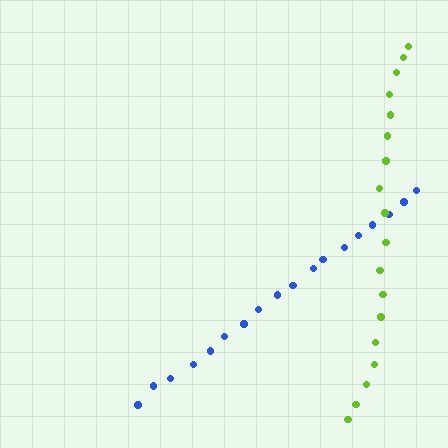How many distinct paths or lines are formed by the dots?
There are 2 distinct paths.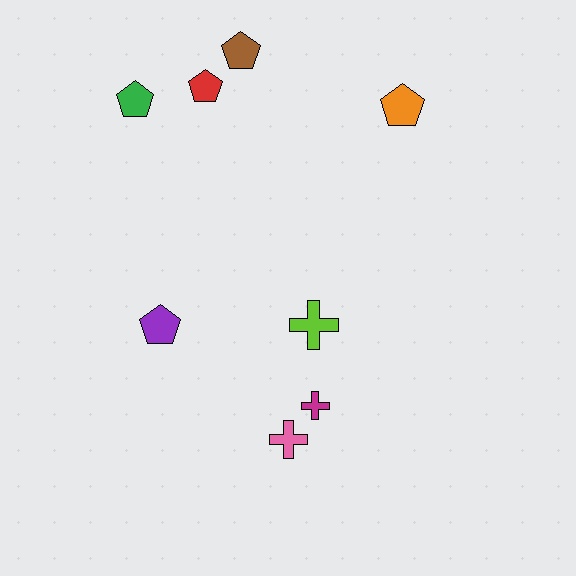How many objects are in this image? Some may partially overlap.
There are 8 objects.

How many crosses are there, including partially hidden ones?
There are 3 crosses.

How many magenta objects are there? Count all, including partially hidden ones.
There is 1 magenta object.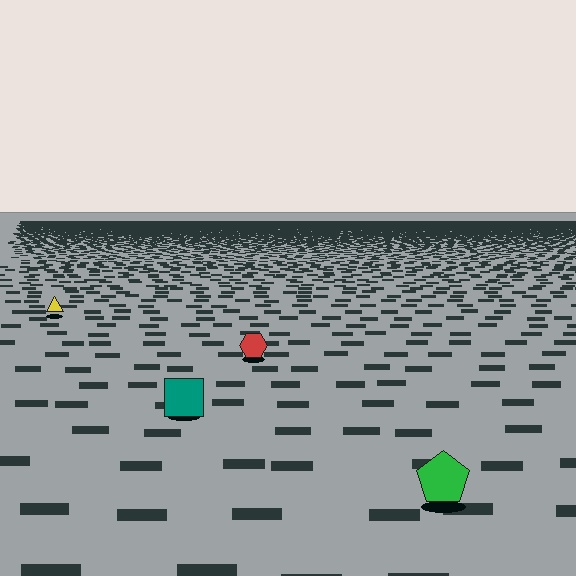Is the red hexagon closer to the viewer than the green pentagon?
No. The green pentagon is closer — you can tell from the texture gradient: the ground texture is coarser near it.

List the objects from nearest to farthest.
From nearest to farthest: the green pentagon, the teal square, the red hexagon, the yellow triangle.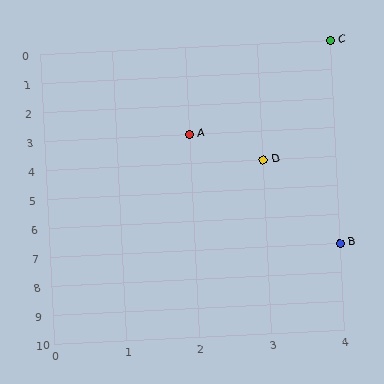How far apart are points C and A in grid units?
Points C and A are 2 columns and 3 rows apart (about 3.6 grid units diagonally).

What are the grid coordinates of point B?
Point B is at grid coordinates (4, 7).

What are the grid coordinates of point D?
Point D is at grid coordinates (3, 4).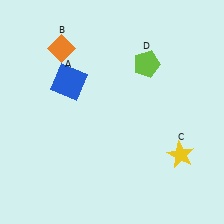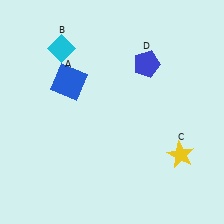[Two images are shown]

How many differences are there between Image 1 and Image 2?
There are 2 differences between the two images.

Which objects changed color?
B changed from orange to cyan. D changed from lime to blue.